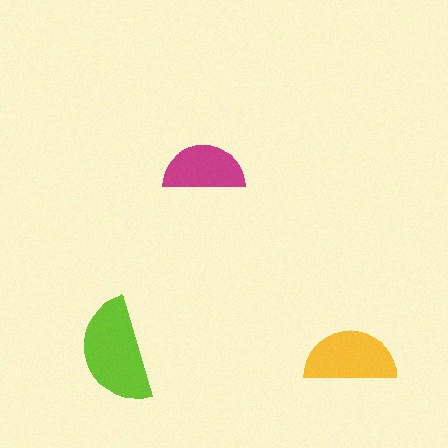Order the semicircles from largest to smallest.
the lime one, the yellow one, the magenta one.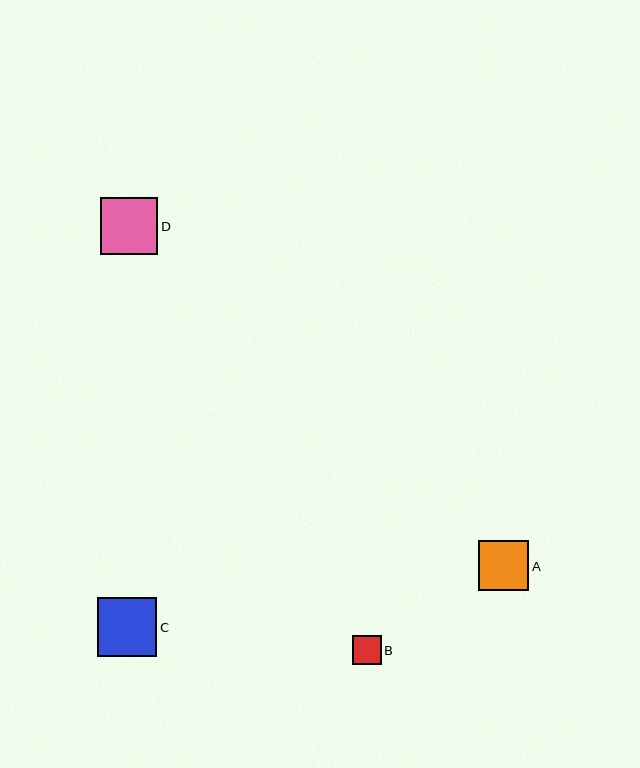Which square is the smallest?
Square B is the smallest with a size of approximately 29 pixels.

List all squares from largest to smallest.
From largest to smallest: C, D, A, B.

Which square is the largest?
Square C is the largest with a size of approximately 59 pixels.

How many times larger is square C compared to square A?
Square C is approximately 1.2 times the size of square A.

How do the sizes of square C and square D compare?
Square C and square D are approximately the same size.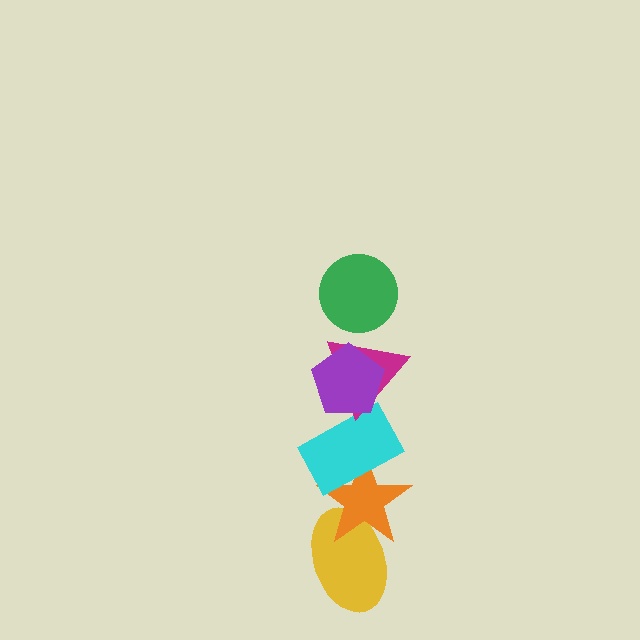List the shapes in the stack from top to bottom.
From top to bottom: the green circle, the purple pentagon, the magenta triangle, the cyan rectangle, the orange star, the yellow ellipse.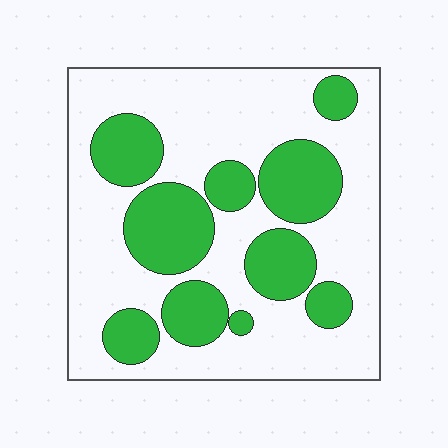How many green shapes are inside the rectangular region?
10.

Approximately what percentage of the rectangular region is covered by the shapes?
Approximately 35%.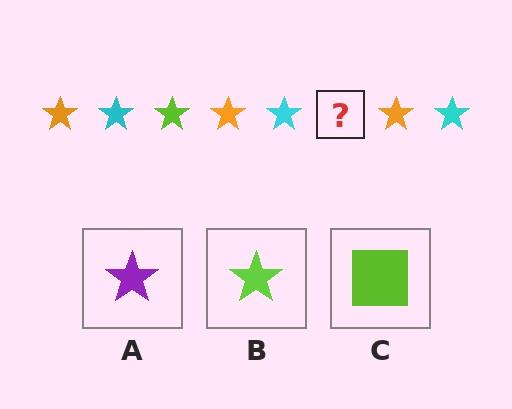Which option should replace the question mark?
Option B.